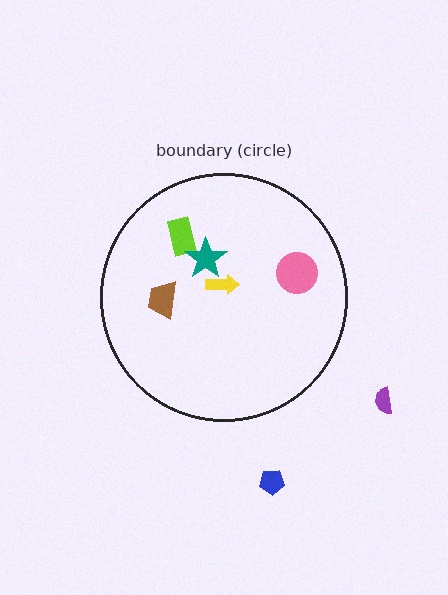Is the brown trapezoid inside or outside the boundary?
Inside.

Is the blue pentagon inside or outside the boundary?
Outside.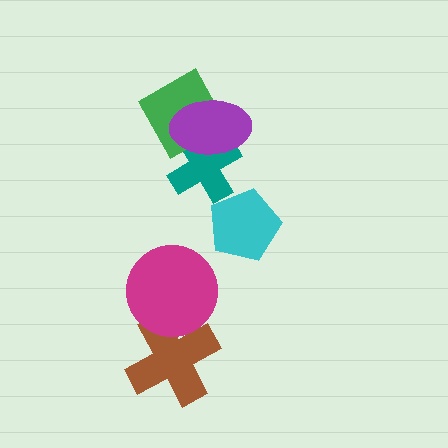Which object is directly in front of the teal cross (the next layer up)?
The green square is directly in front of the teal cross.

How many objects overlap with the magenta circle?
1 object overlaps with the magenta circle.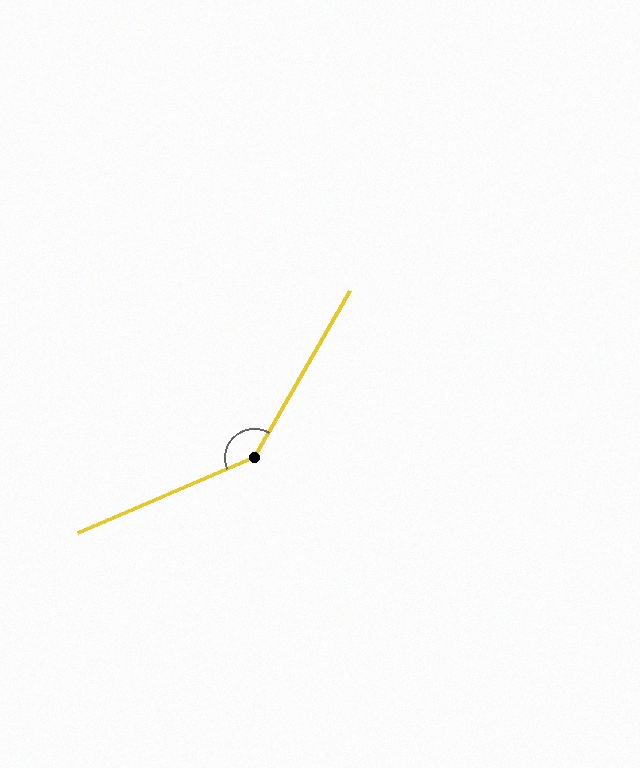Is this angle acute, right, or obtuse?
It is obtuse.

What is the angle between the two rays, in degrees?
Approximately 143 degrees.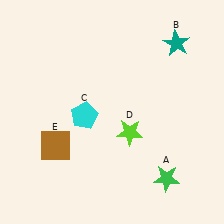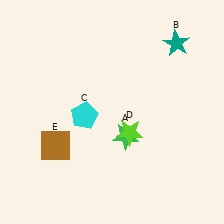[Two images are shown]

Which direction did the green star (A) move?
The green star (A) moved up.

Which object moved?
The green star (A) moved up.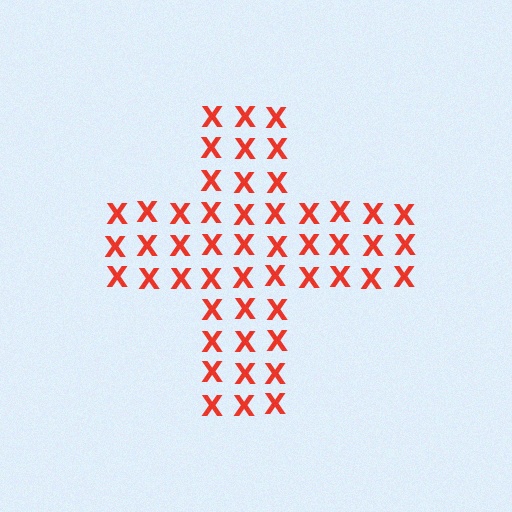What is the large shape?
The large shape is a cross.